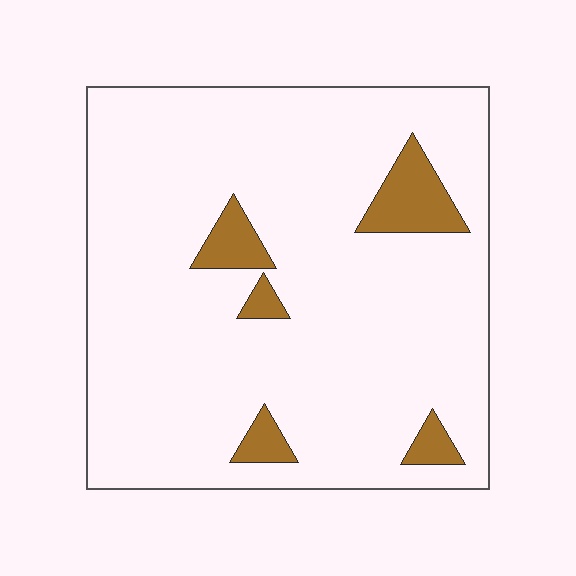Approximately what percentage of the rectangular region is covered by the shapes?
Approximately 10%.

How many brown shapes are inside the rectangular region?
5.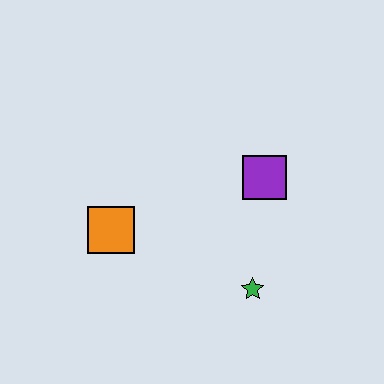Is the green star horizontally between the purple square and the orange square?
Yes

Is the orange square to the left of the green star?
Yes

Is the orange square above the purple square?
No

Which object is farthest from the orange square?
The purple square is farthest from the orange square.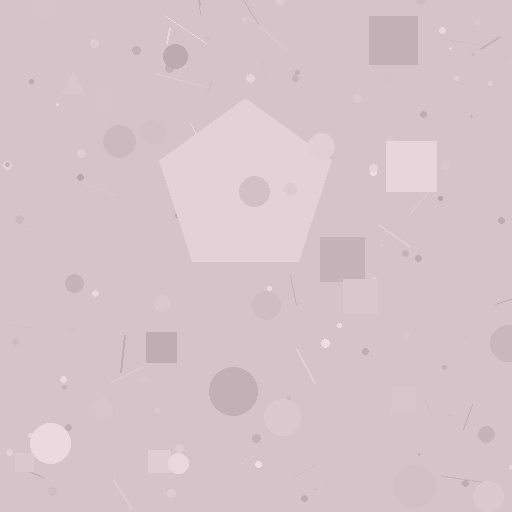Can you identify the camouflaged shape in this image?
The camouflaged shape is a pentagon.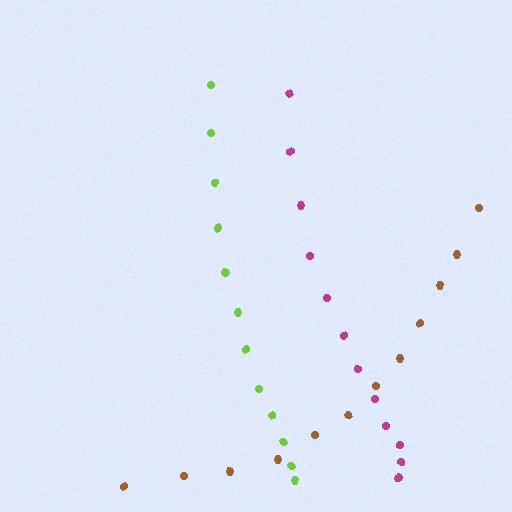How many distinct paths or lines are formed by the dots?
There are 3 distinct paths.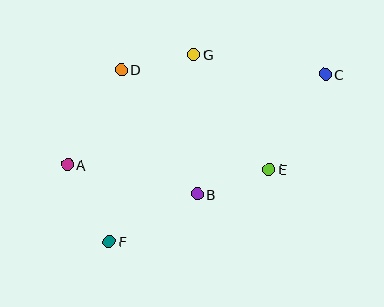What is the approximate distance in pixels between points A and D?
The distance between A and D is approximately 109 pixels.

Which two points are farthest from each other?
Points A and C are farthest from each other.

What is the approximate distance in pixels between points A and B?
The distance between A and B is approximately 133 pixels.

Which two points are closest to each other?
Points D and G are closest to each other.